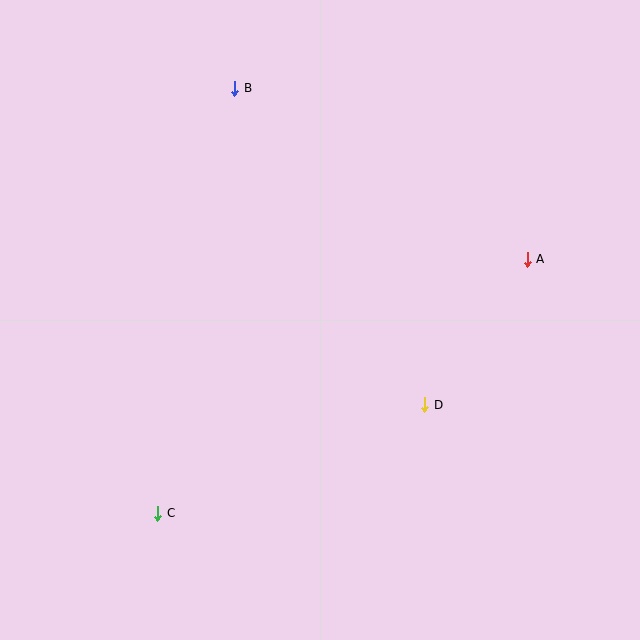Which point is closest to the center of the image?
Point D at (425, 405) is closest to the center.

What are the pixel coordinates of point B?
Point B is at (235, 88).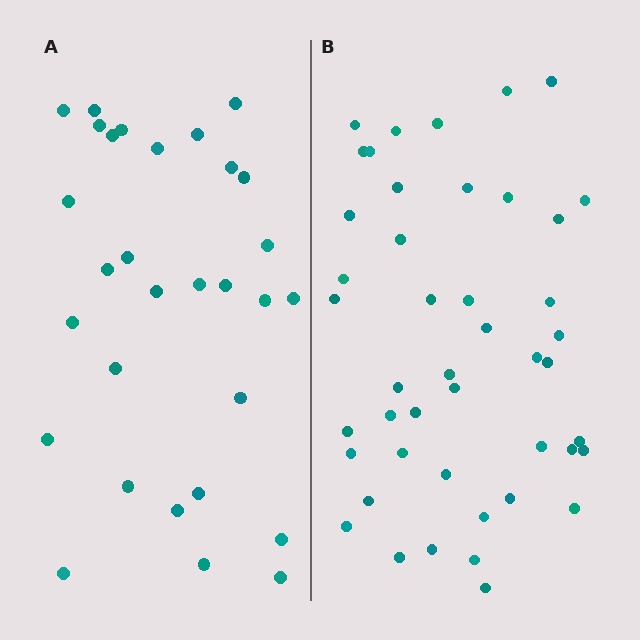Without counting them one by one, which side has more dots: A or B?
Region B (the right region) has more dots.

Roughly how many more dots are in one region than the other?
Region B has approximately 15 more dots than region A.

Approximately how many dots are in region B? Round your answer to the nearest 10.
About 40 dots. (The exact count is 45, which rounds to 40.)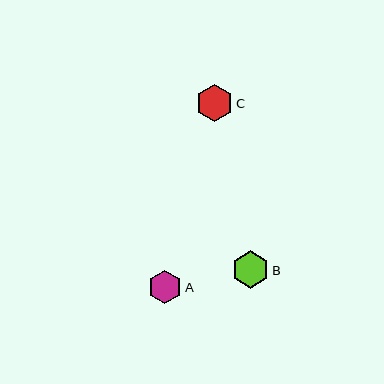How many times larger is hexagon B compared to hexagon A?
Hexagon B is approximately 1.1 times the size of hexagon A.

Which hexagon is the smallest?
Hexagon A is the smallest with a size of approximately 33 pixels.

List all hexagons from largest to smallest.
From largest to smallest: B, C, A.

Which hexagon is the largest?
Hexagon B is the largest with a size of approximately 38 pixels.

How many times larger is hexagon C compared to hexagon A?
Hexagon C is approximately 1.1 times the size of hexagon A.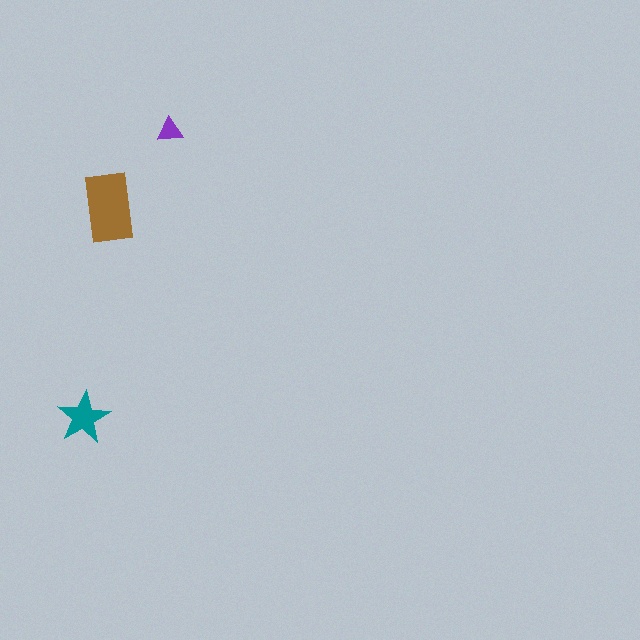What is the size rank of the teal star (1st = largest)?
2nd.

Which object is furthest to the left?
The teal star is leftmost.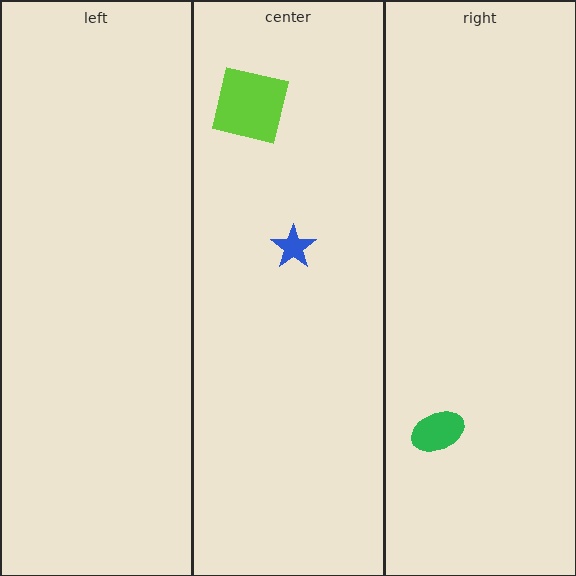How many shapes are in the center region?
2.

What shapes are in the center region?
The lime square, the blue star.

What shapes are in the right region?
The green ellipse.